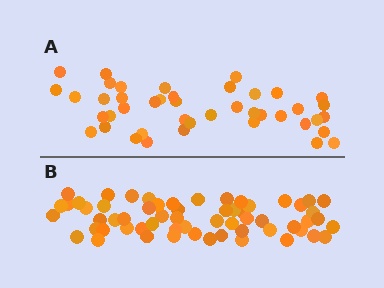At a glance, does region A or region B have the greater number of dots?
Region B (the bottom region) has more dots.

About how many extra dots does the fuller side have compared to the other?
Region B has approximately 15 more dots than region A.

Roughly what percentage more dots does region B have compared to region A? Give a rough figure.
About 40% more.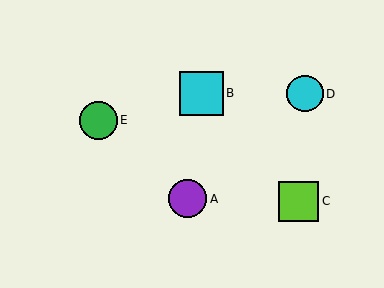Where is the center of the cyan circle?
The center of the cyan circle is at (305, 94).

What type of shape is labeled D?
Shape D is a cyan circle.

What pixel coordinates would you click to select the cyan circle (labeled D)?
Click at (305, 94) to select the cyan circle D.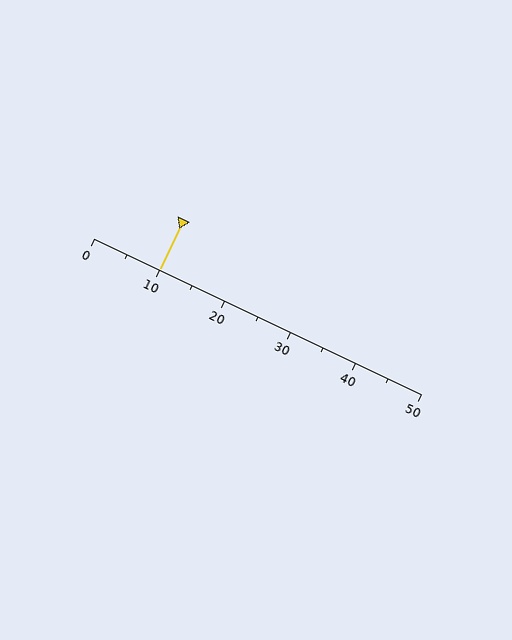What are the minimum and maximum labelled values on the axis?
The axis runs from 0 to 50.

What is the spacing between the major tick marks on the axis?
The major ticks are spaced 10 apart.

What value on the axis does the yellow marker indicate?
The marker indicates approximately 10.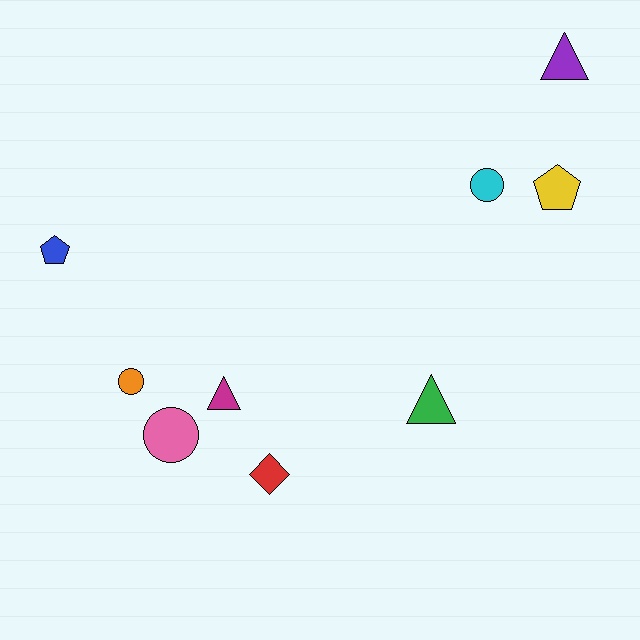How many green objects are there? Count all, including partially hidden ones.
There is 1 green object.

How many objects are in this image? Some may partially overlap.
There are 9 objects.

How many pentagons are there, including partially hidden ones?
There are 2 pentagons.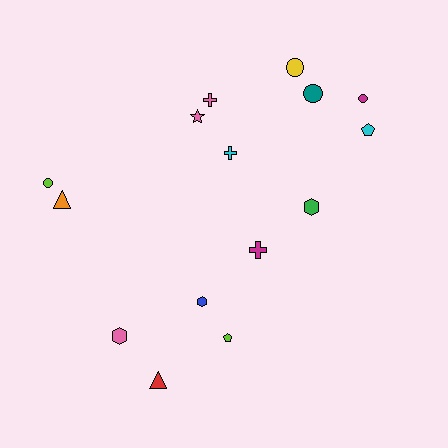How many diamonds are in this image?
There are no diamonds.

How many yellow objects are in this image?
There is 1 yellow object.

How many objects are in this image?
There are 15 objects.